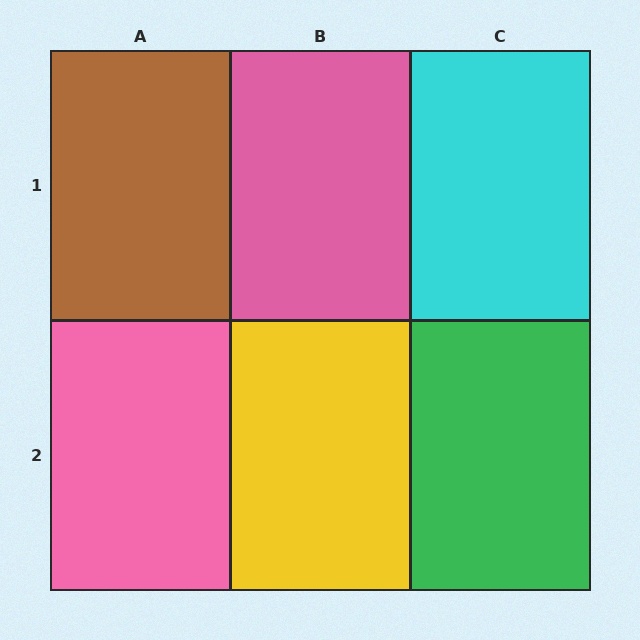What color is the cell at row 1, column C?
Cyan.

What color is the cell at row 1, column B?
Pink.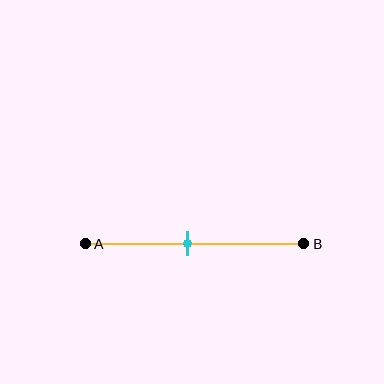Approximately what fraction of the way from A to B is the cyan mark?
The cyan mark is approximately 45% of the way from A to B.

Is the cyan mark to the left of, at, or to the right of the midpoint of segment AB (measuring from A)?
The cyan mark is to the left of the midpoint of segment AB.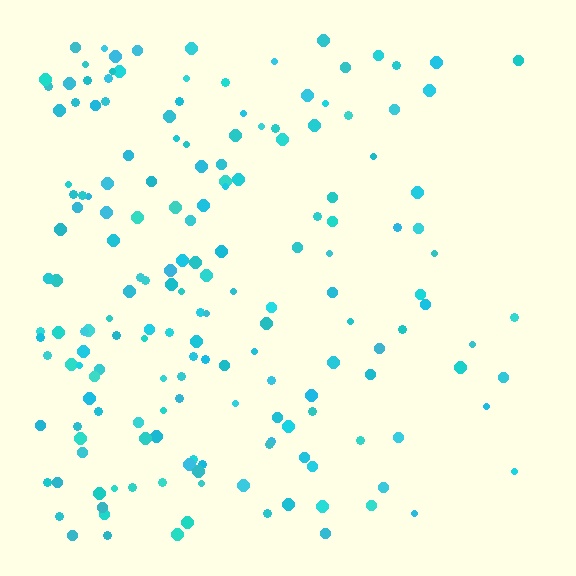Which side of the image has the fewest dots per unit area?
The right.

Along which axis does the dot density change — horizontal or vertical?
Horizontal.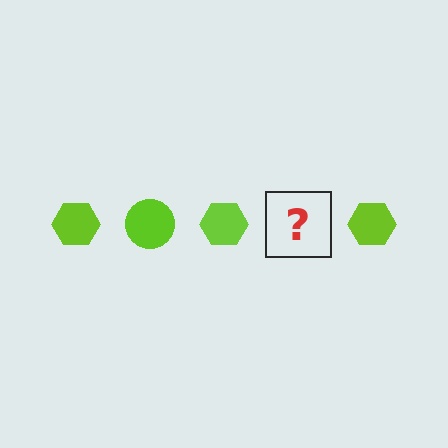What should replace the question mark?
The question mark should be replaced with a lime circle.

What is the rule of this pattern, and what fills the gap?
The rule is that the pattern cycles through hexagon, circle shapes in lime. The gap should be filled with a lime circle.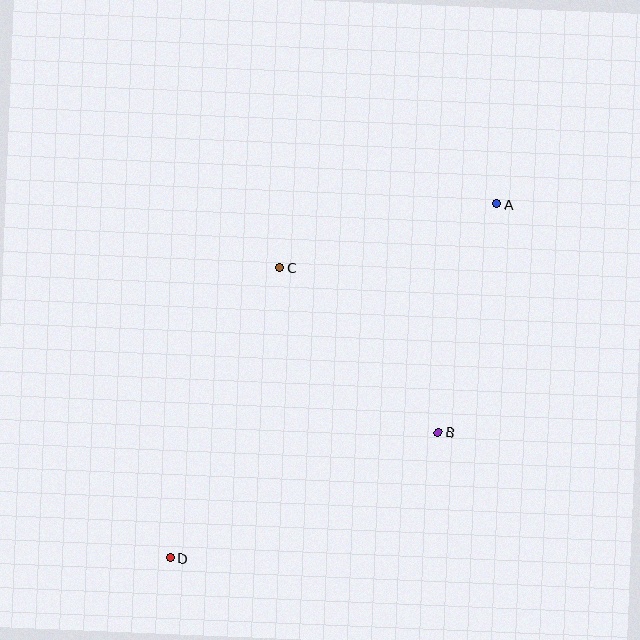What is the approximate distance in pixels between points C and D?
The distance between C and D is approximately 310 pixels.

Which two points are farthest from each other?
Points A and D are farthest from each other.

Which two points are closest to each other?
Points A and C are closest to each other.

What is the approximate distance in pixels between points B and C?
The distance between B and C is approximately 229 pixels.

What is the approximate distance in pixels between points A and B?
The distance between A and B is approximately 235 pixels.